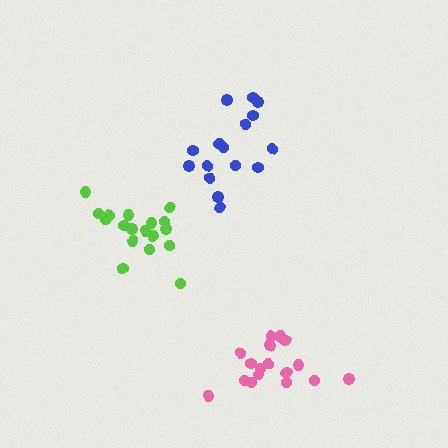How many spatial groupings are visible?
There are 3 spatial groupings.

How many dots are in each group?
Group 1: 16 dots, Group 2: 17 dots, Group 3: 18 dots (51 total).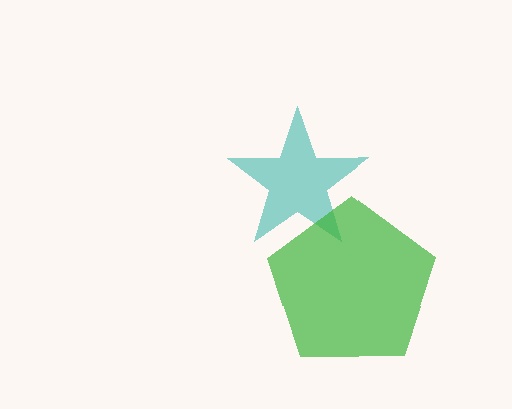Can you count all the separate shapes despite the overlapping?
Yes, there are 2 separate shapes.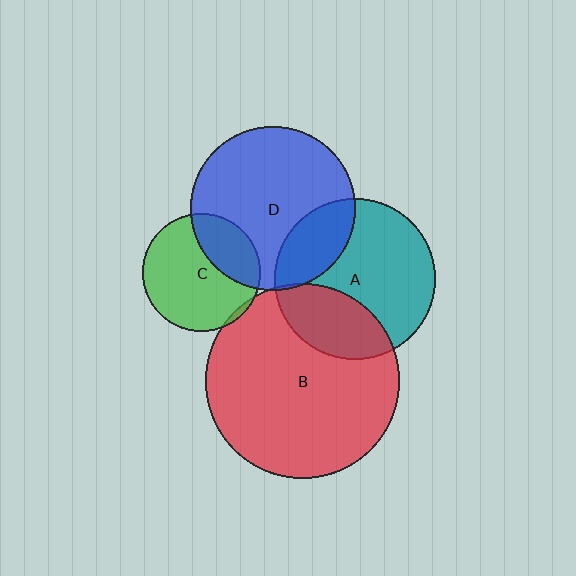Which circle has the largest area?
Circle B (red).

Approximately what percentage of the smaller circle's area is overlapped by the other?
Approximately 5%.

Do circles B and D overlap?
Yes.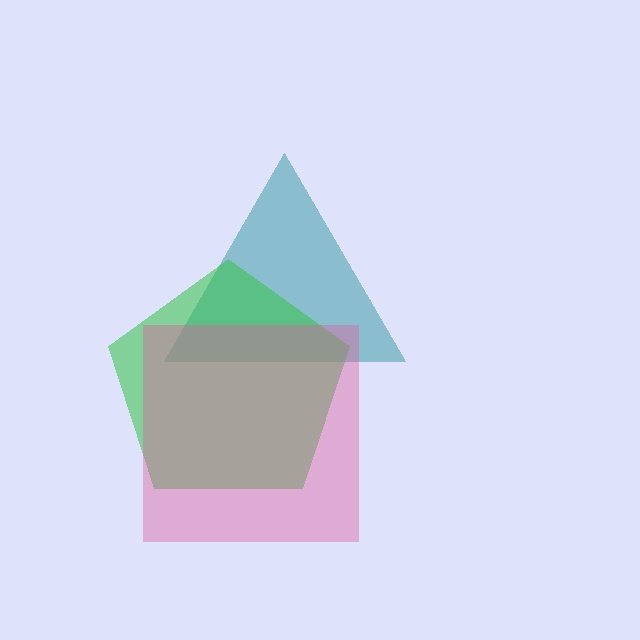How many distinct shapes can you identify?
There are 3 distinct shapes: a teal triangle, a green pentagon, a pink square.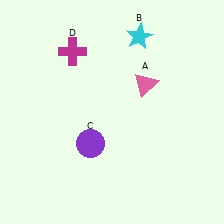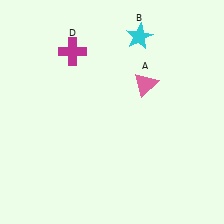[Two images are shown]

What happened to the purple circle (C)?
The purple circle (C) was removed in Image 2. It was in the bottom-left area of Image 1.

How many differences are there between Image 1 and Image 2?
There is 1 difference between the two images.